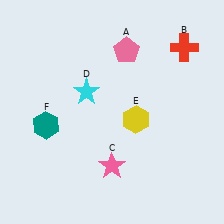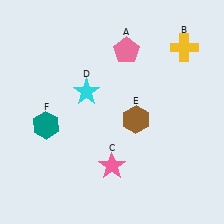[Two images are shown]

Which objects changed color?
B changed from red to yellow. E changed from yellow to brown.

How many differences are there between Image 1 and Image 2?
There are 2 differences between the two images.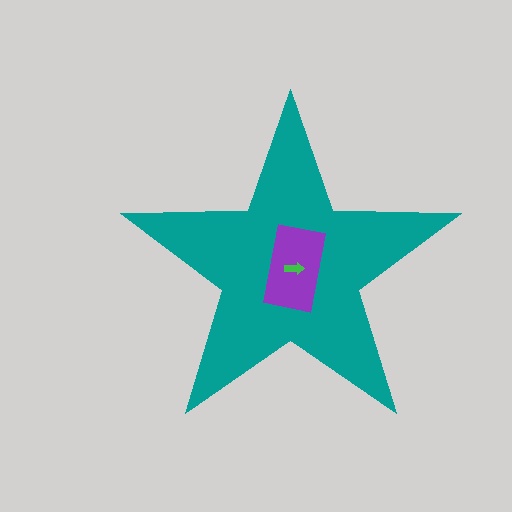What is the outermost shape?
The teal star.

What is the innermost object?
The green arrow.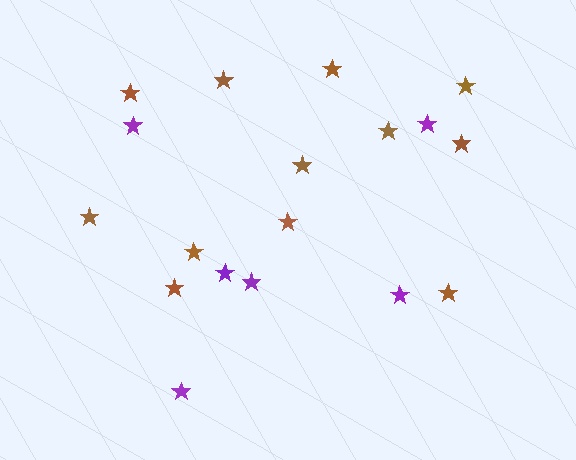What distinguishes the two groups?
There are 2 groups: one group of brown stars (12) and one group of purple stars (6).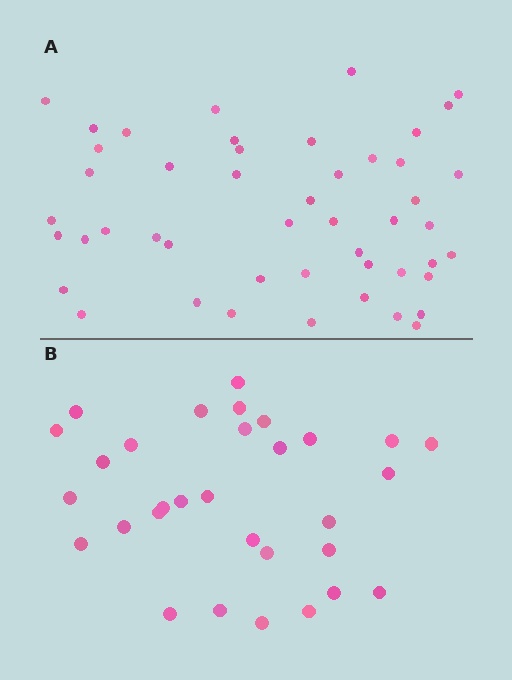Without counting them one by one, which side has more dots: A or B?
Region A (the top region) has more dots.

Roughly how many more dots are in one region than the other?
Region A has approximately 15 more dots than region B.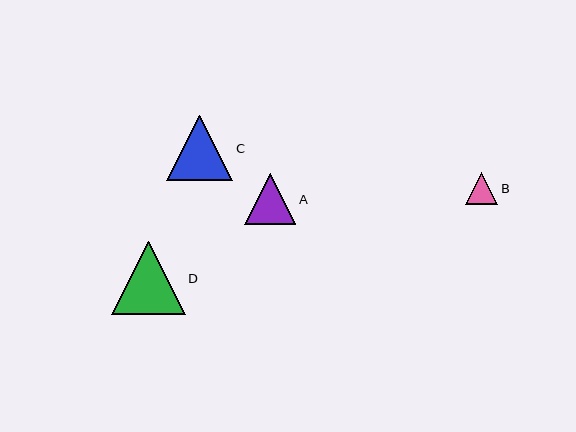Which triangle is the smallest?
Triangle B is the smallest with a size of approximately 32 pixels.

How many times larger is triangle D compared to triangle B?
Triangle D is approximately 2.3 times the size of triangle B.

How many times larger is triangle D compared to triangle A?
Triangle D is approximately 1.4 times the size of triangle A.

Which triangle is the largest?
Triangle D is the largest with a size of approximately 74 pixels.